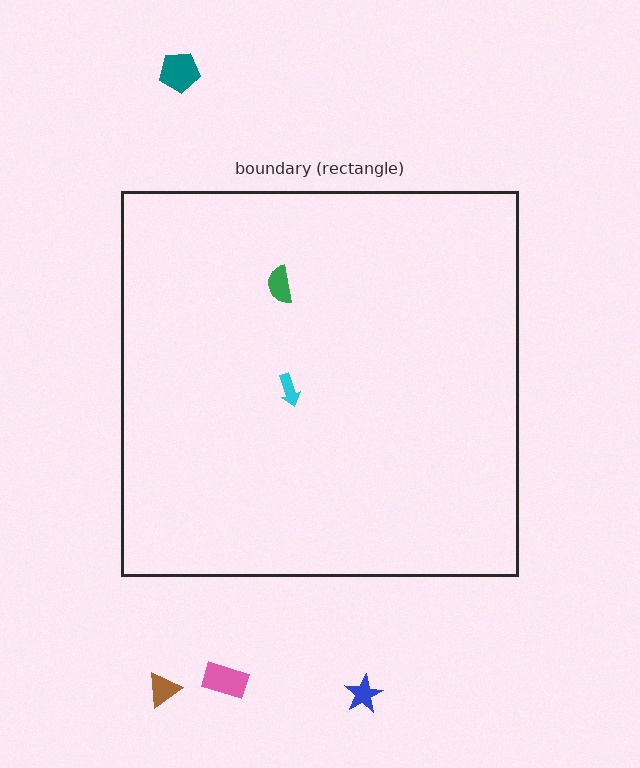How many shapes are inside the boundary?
2 inside, 4 outside.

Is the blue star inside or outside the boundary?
Outside.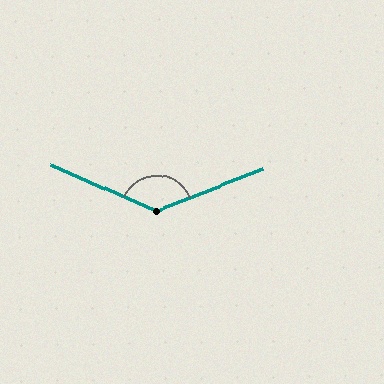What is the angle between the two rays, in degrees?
Approximately 135 degrees.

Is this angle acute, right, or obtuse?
It is obtuse.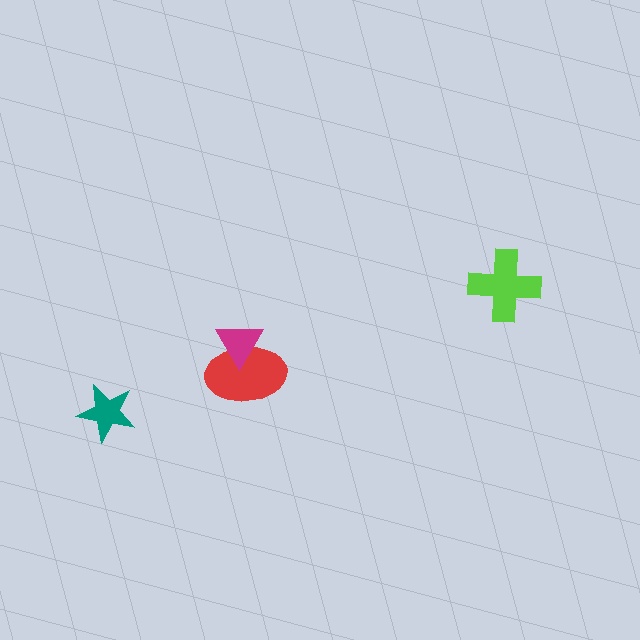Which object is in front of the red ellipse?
The magenta triangle is in front of the red ellipse.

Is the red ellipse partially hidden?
Yes, it is partially covered by another shape.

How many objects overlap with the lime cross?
0 objects overlap with the lime cross.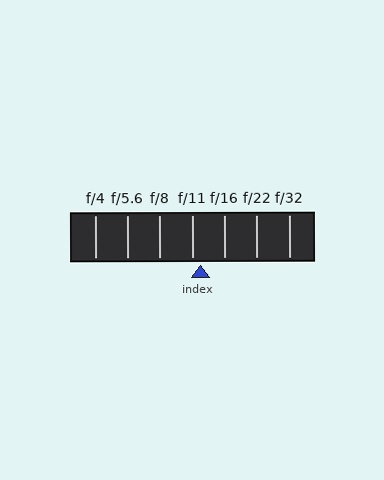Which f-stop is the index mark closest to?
The index mark is closest to f/11.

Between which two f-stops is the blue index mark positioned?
The index mark is between f/11 and f/16.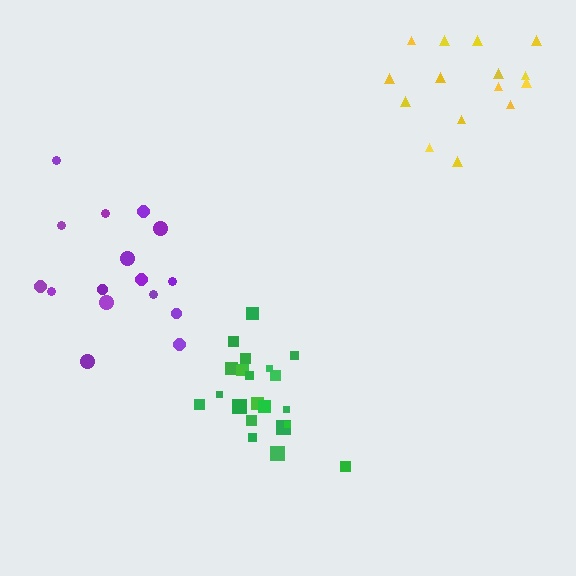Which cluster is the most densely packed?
Green.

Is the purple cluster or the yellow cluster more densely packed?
Yellow.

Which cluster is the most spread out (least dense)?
Purple.